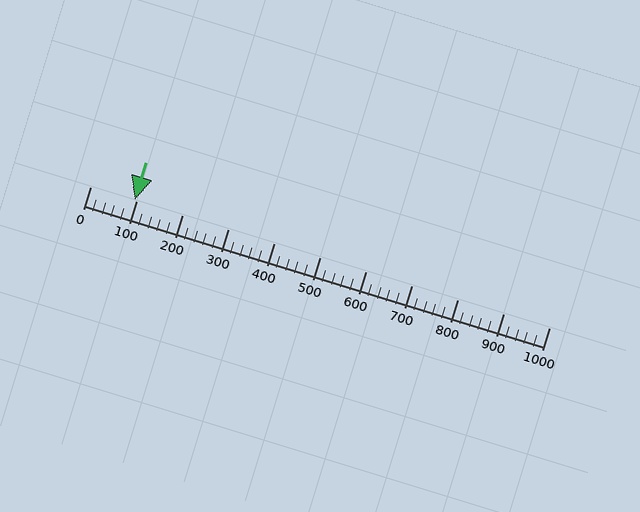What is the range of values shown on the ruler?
The ruler shows values from 0 to 1000.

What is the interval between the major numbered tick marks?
The major tick marks are spaced 100 units apart.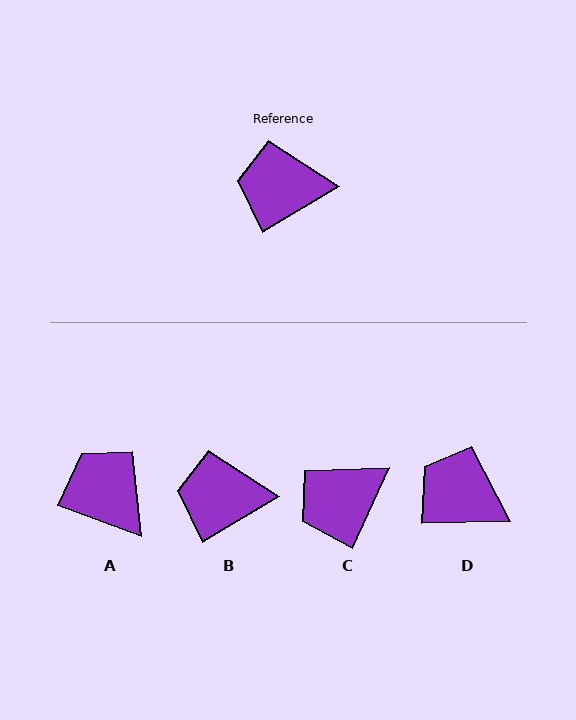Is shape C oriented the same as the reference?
No, it is off by about 35 degrees.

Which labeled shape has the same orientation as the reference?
B.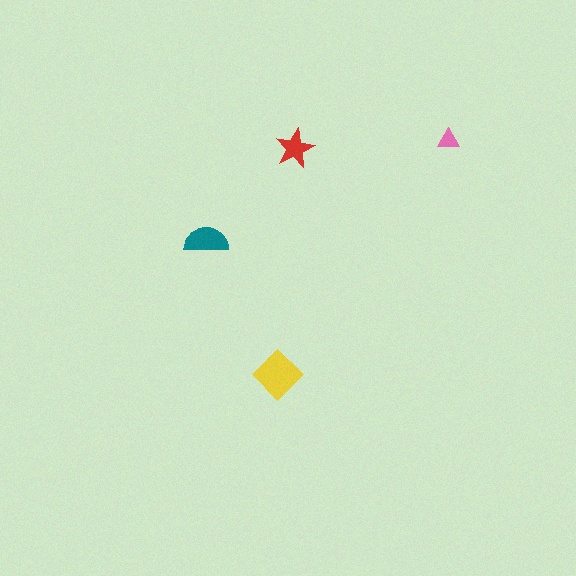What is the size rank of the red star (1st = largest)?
3rd.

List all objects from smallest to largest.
The pink triangle, the red star, the teal semicircle, the yellow diamond.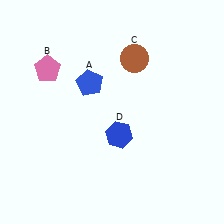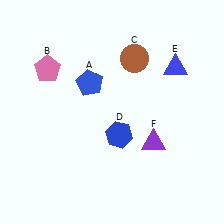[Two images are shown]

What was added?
A blue triangle (E), a purple triangle (F) were added in Image 2.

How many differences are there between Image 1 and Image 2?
There are 2 differences between the two images.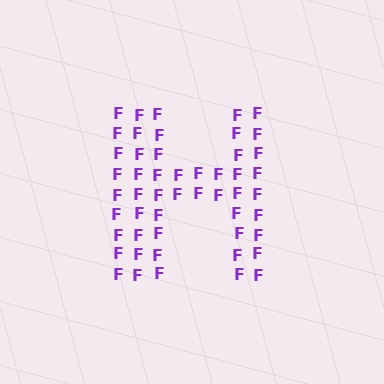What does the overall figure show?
The overall figure shows the letter H.